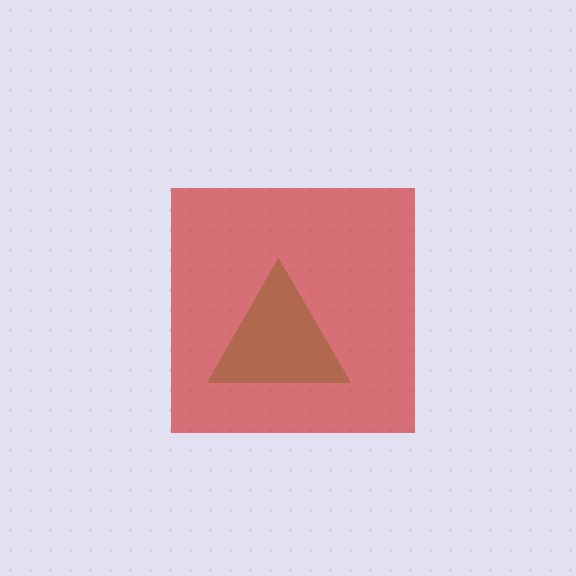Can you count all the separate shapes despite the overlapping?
Yes, there are 2 separate shapes.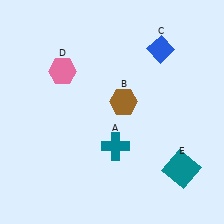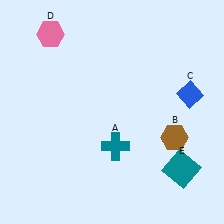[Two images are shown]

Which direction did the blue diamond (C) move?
The blue diamond (C) moved down.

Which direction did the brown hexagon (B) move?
The brown hexagon (B) moved right.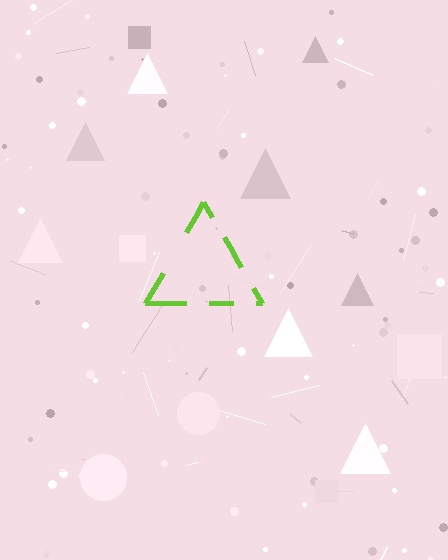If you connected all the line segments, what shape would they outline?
They would outline a triangle.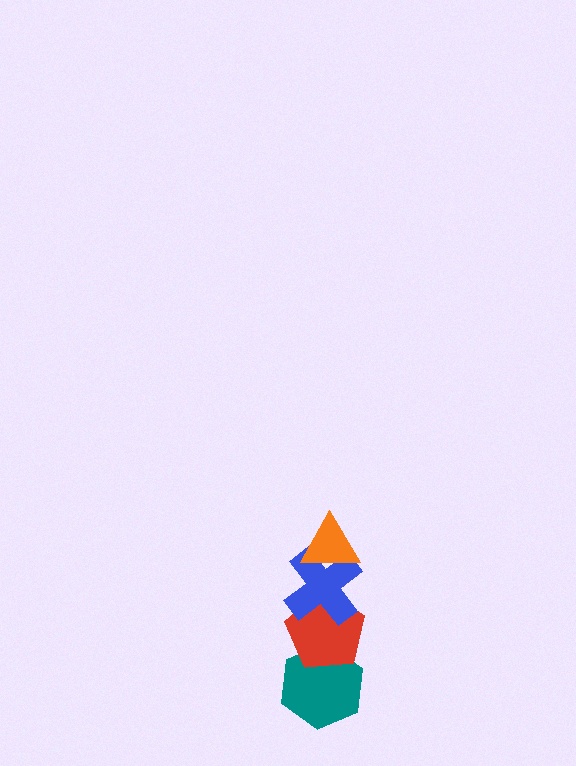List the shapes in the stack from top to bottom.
From top to bottom: the orange triangle, the blue cross, the red pentagon, the teal hexagon.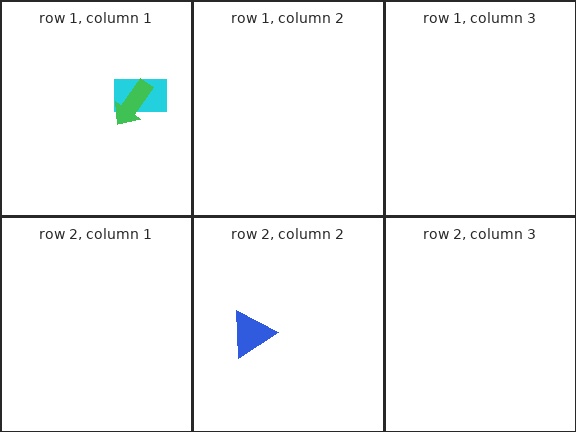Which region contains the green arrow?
The row 1, column 1 region.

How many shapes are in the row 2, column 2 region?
1.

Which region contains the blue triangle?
The row 2, column 2 region.